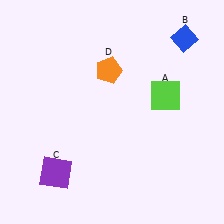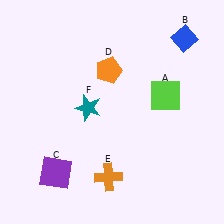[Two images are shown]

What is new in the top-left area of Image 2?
A teal star (F) was added in the top-left area of Image 2.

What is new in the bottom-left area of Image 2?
An orange cross (E) was added in the bottom-left area of Image 2.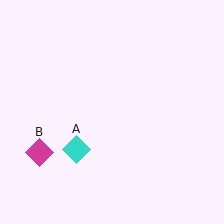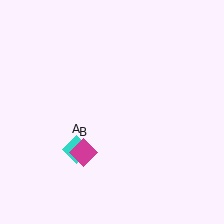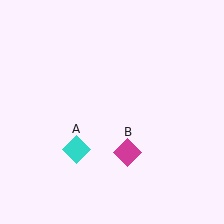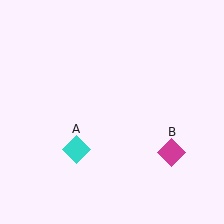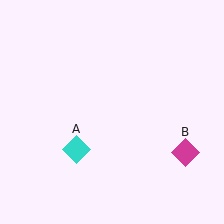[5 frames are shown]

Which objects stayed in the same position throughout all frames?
Cyan diamond (object A) remained stationary.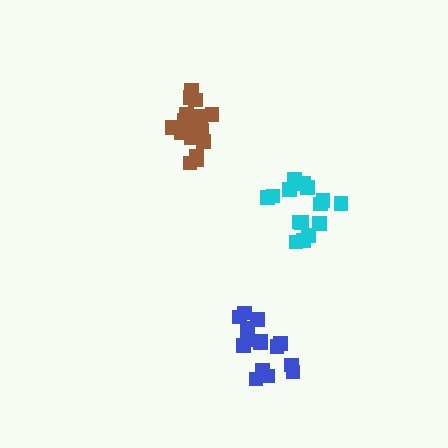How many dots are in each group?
Group 1: 15 dots, Group 2: 19 dots, Group 3: 15 dots (49 total).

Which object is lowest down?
The blue cluster is bottommost.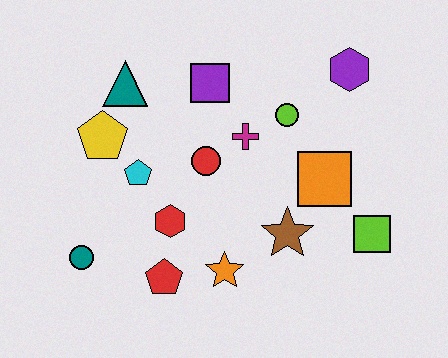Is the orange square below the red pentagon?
No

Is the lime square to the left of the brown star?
No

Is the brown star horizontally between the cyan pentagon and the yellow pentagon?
No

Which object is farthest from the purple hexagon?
The teal circle is farthest from the purple hexagon.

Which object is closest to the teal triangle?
The yellow pentagon is closest to the teal triangle.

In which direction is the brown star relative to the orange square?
The brown star is below the orange square.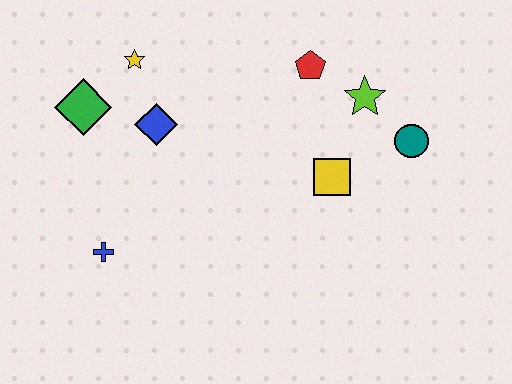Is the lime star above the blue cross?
Yes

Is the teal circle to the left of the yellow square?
No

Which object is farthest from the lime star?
The blue cross is farthest from the lime star.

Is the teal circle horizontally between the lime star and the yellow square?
No